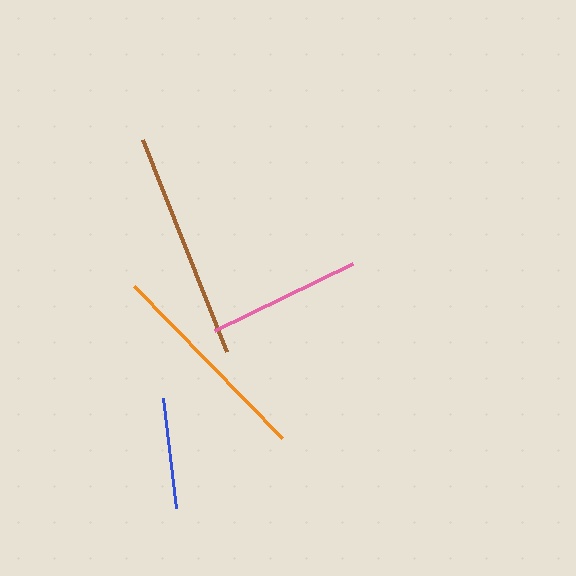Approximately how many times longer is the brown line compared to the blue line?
The brown line is approximately 2.1 times the length of the blue line.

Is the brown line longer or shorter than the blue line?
The brown line is longer than the blue line.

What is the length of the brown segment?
The brown segment is approximately 228 pixels long.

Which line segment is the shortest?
The blue line is the shortest at approximately 110 pixels.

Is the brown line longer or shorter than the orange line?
The brown line is longer than the orange line.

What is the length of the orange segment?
The orange segment is approximately 213 pixels long.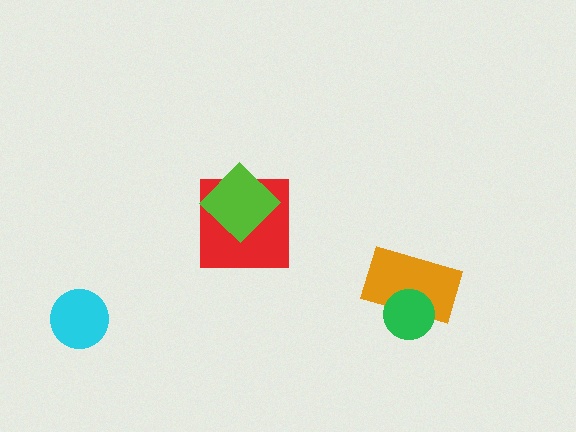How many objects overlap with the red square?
1 object overlaps with the red square.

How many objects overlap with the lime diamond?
1 object overlaps with the lime diamond.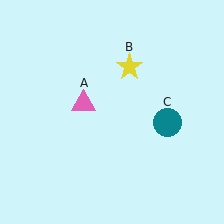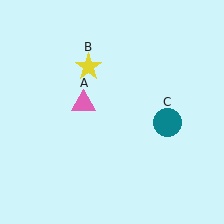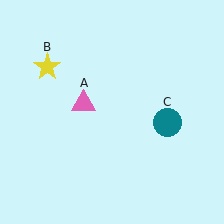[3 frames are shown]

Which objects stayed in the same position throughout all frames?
Pink triangle (object A) and teal circle (object C) remained stationary.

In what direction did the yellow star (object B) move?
The yellow star (object B) moved left.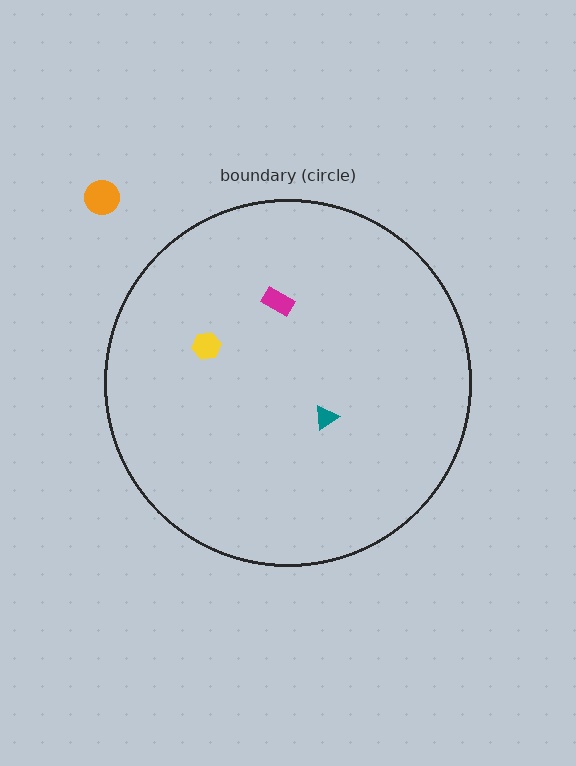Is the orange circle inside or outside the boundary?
Outside.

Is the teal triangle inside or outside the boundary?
Inside.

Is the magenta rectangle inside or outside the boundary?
Inside.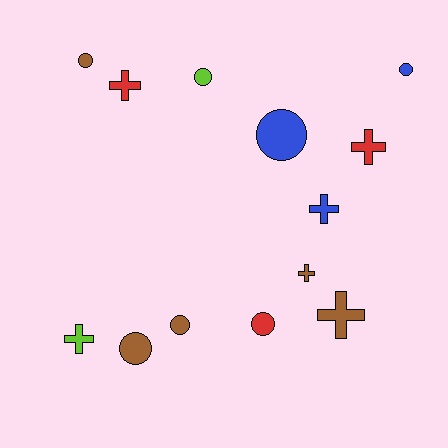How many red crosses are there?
There are 2 red crosses.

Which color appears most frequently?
Brown, with 5 objects.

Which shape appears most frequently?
Circle, with 7 objects.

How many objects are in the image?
There are 13 objects.